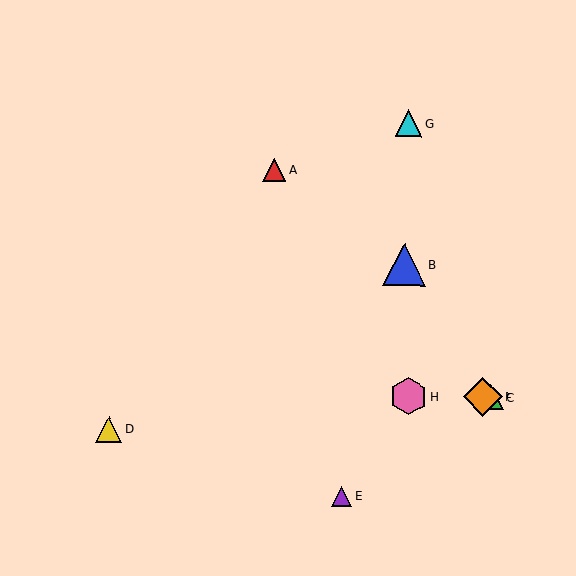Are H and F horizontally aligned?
Yes, both are at y≈396.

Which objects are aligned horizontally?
Objects C, F, H are aligned horizontally.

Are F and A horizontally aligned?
No, F is at y≈397 and A is at y≈170.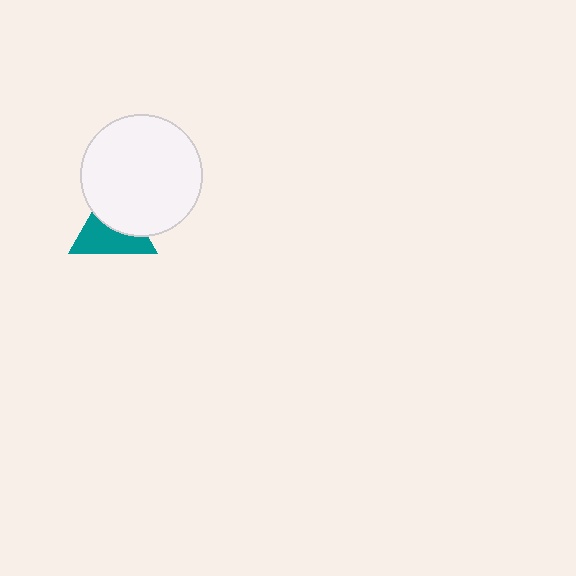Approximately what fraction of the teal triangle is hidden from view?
Roughly 46% of the teal triangle is hidden behind the white circle.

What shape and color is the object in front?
The object in front is a white circle.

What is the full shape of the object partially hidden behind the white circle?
The partially hidden object is a teal triangle.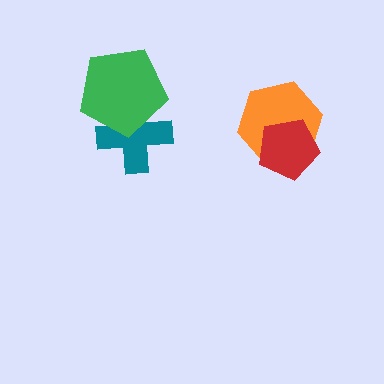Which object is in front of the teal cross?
The green pentagon is in front of the teal cross.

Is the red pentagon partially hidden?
No, no other shape covers it.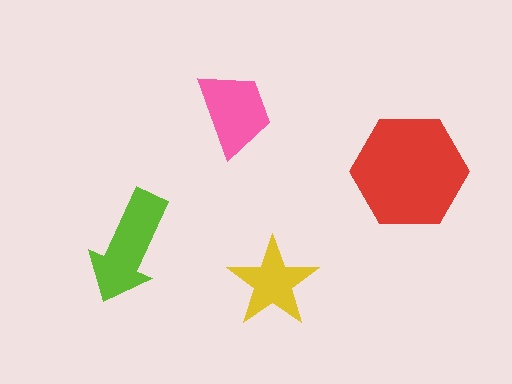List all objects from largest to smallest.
The red hexagon, the lime arrow, the pink trapezoid, the yellow star.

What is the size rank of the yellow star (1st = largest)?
4th.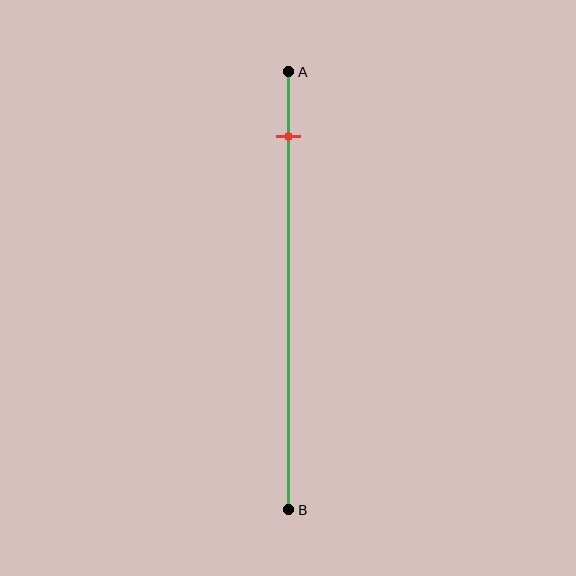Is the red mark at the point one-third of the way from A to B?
No, the mark is at about 15% from A, not at the 33% one-third point.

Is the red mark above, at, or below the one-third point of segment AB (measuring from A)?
The red mark is above the one-third point of segment AB.